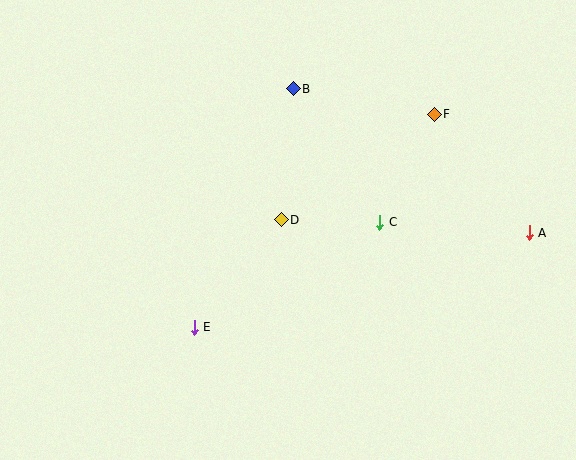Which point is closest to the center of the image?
Point D at (281, 220) is closest to the center.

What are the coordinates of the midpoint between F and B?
The midpoint between F and B is at (364, 101).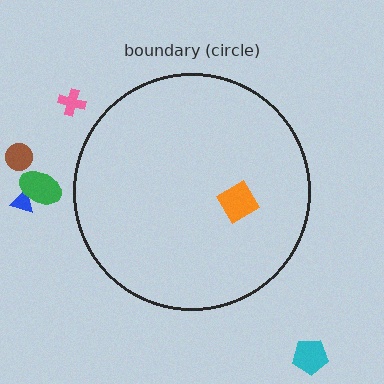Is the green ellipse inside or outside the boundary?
Outside.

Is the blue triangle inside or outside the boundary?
Outside.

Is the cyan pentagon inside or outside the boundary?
Outside.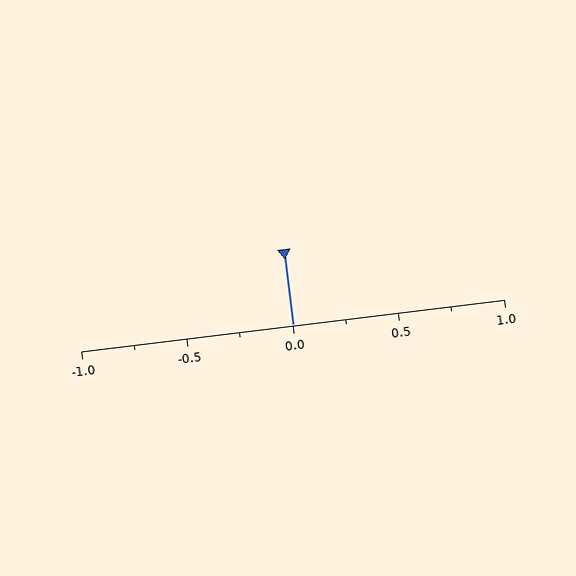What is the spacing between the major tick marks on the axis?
The major ticks are spaced 0.5 apart.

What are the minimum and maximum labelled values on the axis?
The axis runs from -1.0 to 1.0.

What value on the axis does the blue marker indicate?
The marker indicates approximately 0.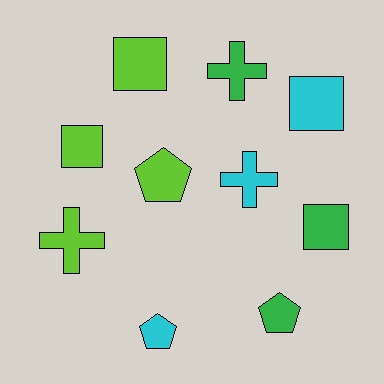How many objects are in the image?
There are 10 objects.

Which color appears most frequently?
Lime, with 4 objects.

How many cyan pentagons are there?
There is 1 cyan pentagon.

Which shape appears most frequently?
Square, with 4 objects.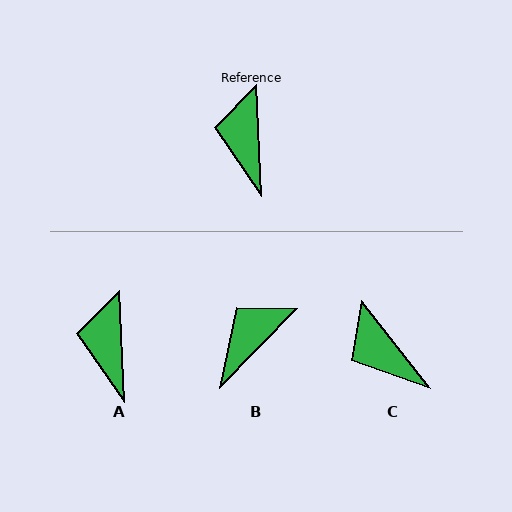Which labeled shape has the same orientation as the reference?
A.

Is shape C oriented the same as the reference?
No, it is off by about 35 degrees.